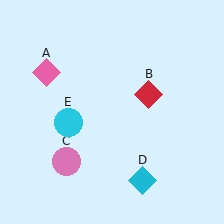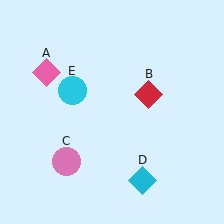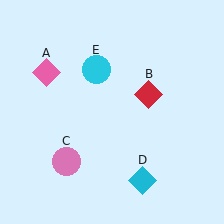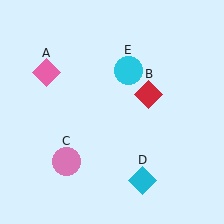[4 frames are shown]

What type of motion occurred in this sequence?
The cyan circle (object E) rotated clockwise around the center of the scene.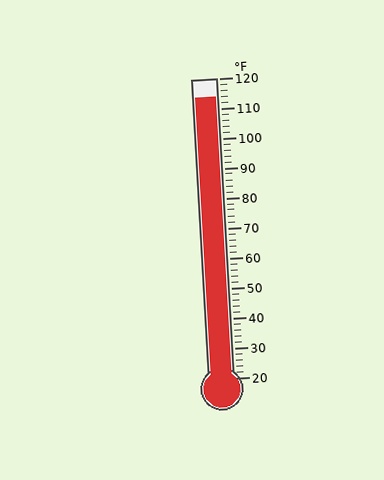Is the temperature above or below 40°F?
The temperature is above 40°F.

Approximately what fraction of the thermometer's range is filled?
The thermometer is filled to approximately 95% of its range.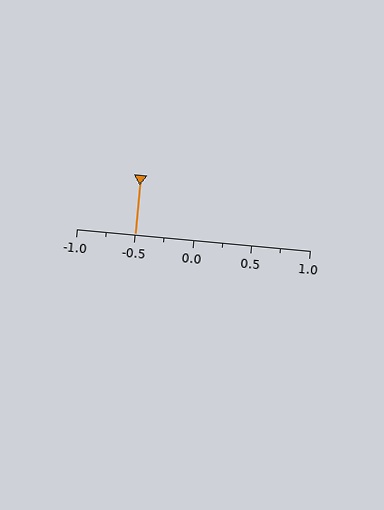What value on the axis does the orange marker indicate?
The marker indicates approximately -0.5.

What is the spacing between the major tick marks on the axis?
The major ticks are spaced 0.5 apart.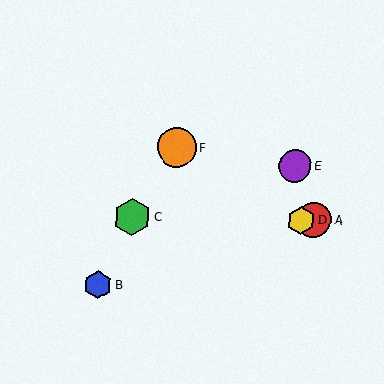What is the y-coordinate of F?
Object F is at y≈147.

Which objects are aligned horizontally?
Objects A, C, D are aligned horizontally.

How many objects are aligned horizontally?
3 objects (A, C, D) are aligned horizontally.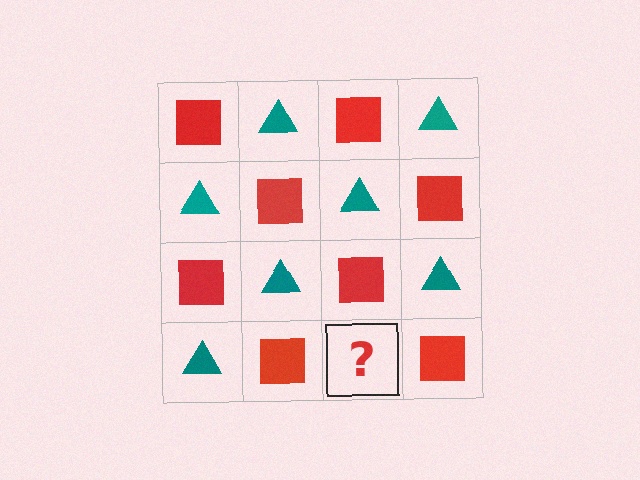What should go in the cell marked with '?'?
The missing cell should contain a teal triangle.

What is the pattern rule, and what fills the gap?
The rule is that it alternates red square and teal triangle in a checkerboard pattern. The gap should be filled with a teal triangle.